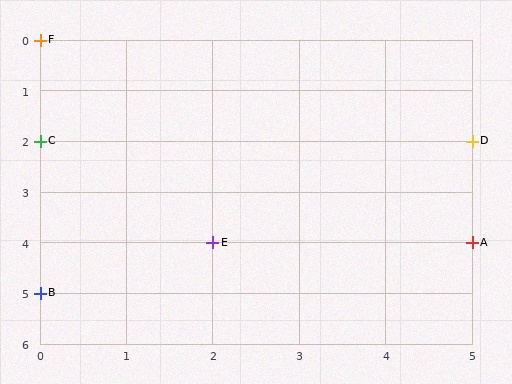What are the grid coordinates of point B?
Point B is at grid coordinates (0, 5).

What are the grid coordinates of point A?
Point A is at grid coordinates (5, 4).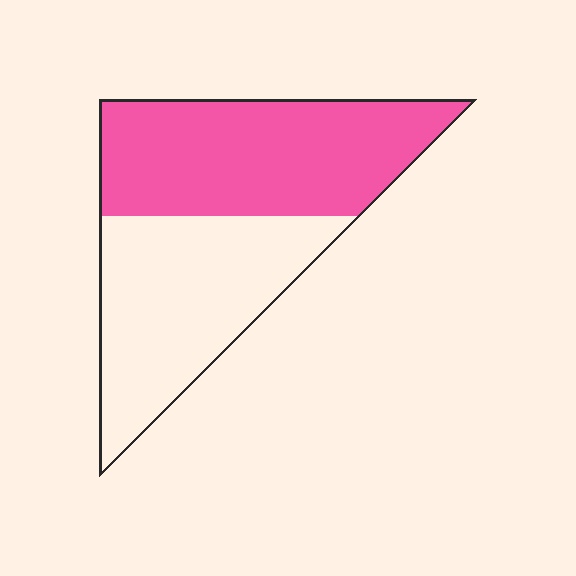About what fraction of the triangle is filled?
About one half (1/2).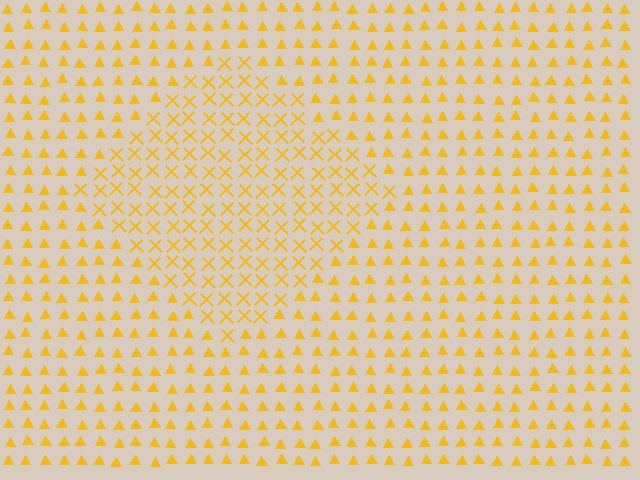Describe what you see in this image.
The image is filled with small yellow elements arranged in a uniform grid. A diamond-shaped region contains X marks, while the surrounding area contains triangles. The boundary is defined purely by the change in element shape.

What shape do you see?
I see a diamond.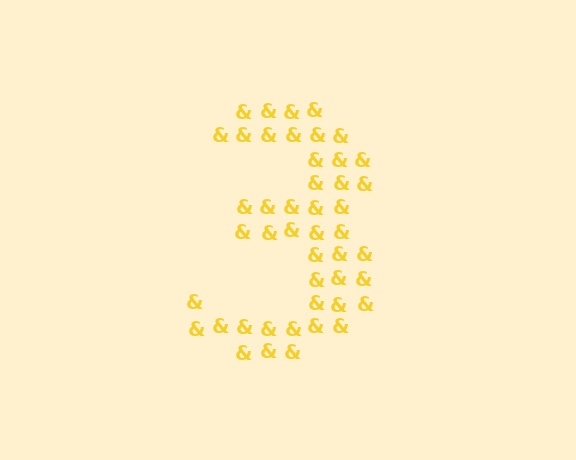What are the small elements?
The small elements are ampersands.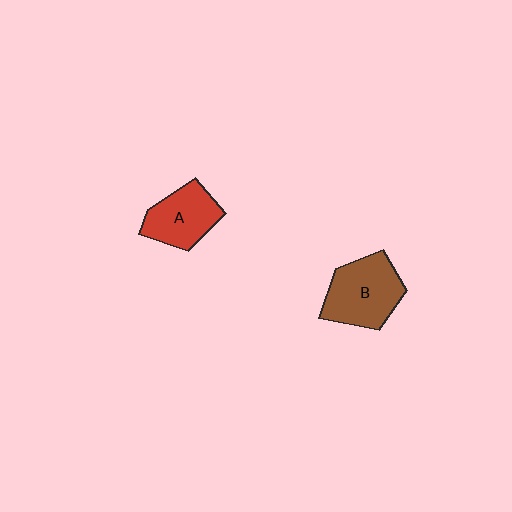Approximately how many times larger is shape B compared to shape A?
Approximately 1.3 times.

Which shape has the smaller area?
Shape A (red).